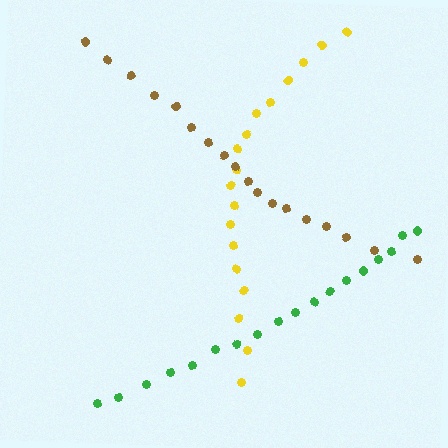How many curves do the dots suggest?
There are 3 distinct paths.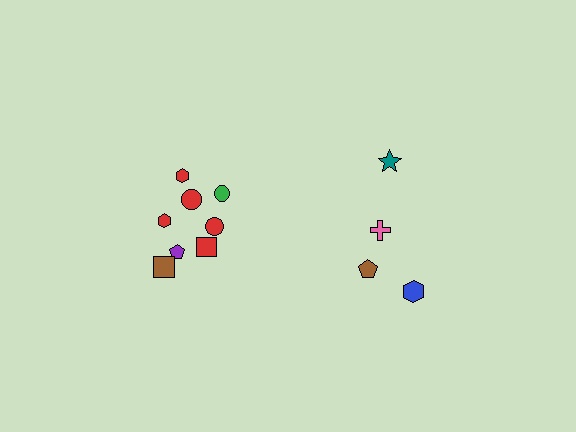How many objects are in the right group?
There are 4 objects.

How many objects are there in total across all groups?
There are 12 objects.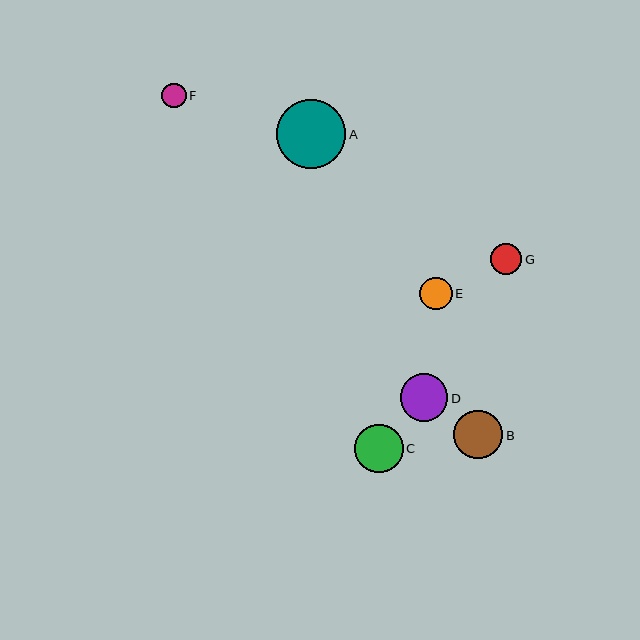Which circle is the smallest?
Circle F is the smallest with a size of approximately 24 pixels.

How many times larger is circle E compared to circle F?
Circle E is approximately 1.3 times the size of circle F.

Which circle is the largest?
Circle A is the largest with a size of approximately 70 pixels.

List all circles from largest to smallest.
From largest to smallest: A, B, C, D, E, G, F.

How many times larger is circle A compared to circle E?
Circle A is approximately 2.1 times the size of circle E.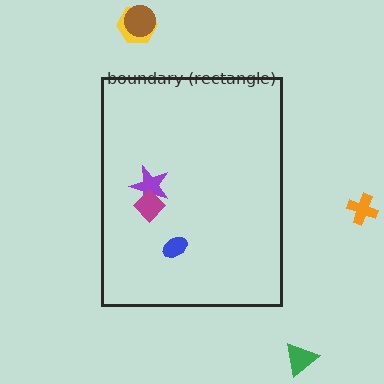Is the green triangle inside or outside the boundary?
Outside.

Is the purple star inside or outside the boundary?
Inside.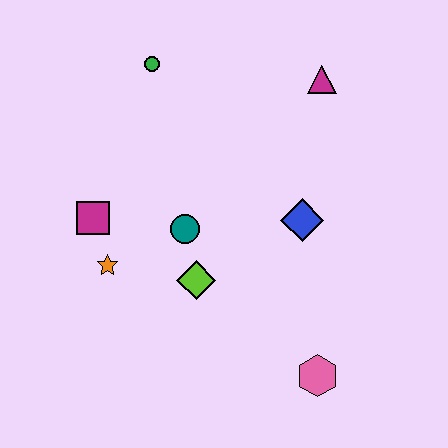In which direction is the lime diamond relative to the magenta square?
The lime diamond is to the right of the magenta square.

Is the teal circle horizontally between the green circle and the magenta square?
No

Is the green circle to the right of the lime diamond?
No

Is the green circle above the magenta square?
Yes